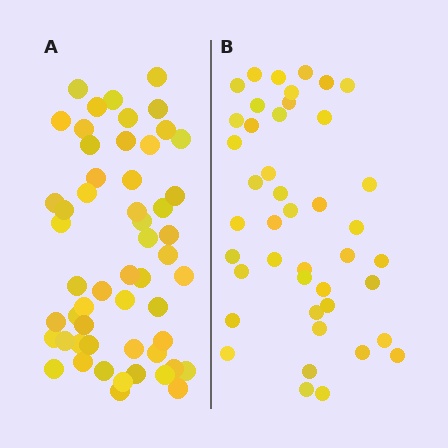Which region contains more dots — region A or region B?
Region A (the left region) has more dots.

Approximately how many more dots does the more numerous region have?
Region A has roughly 12 or so more dots than region B.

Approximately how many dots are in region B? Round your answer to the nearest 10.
About 40 dots. (The exact count is 43, which rounds to 40.)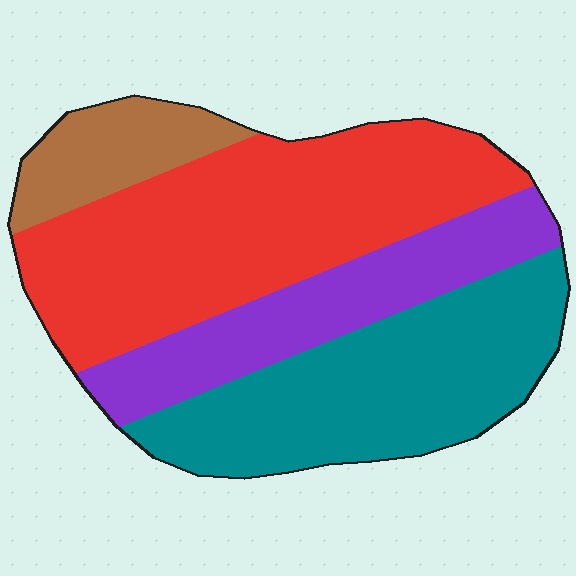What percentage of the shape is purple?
Purple takes up about one fifth (1/5) of the shape.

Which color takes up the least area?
Brown, at roughly 10%.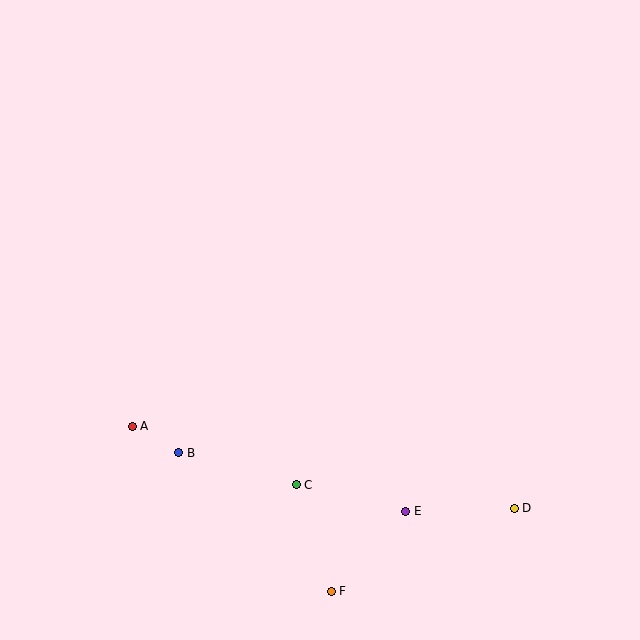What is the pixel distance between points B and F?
The distance between B and F is 206 pixels.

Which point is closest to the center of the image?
Point C at (296, 485) is closest to the center.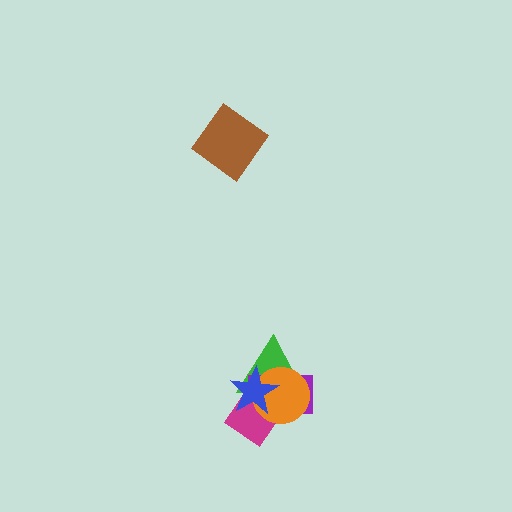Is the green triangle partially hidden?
Yes, it is partially covered by another shape.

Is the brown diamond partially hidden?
No, no other shape covers it.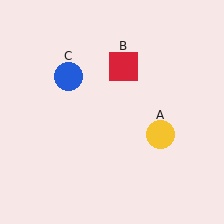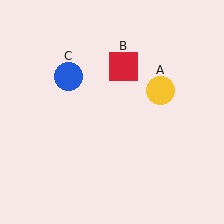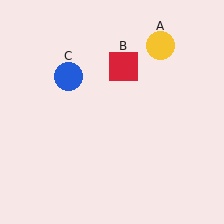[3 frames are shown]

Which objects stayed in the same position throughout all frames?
Red square (object B) and blue circle (object C) remained stationary.